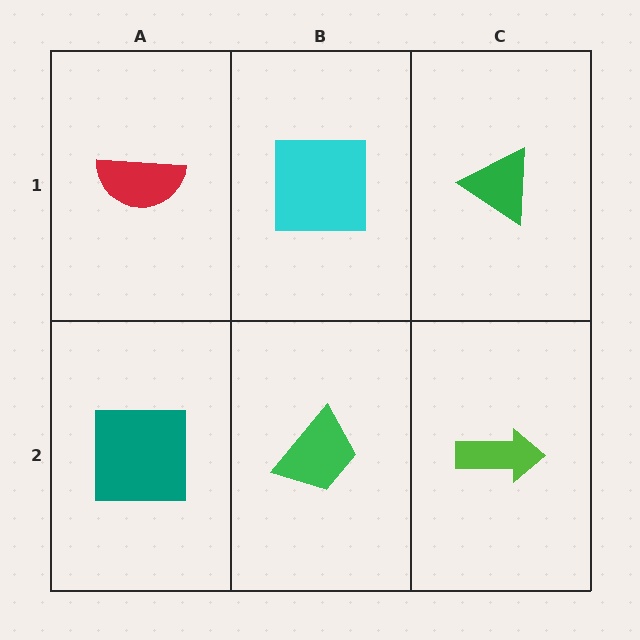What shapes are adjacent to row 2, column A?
A red semicircle (row 1, column A), a green trapezoid (row 2, column B).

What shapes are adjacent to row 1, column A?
A teal square (row 2, column A), a cyan square (row 1, column B).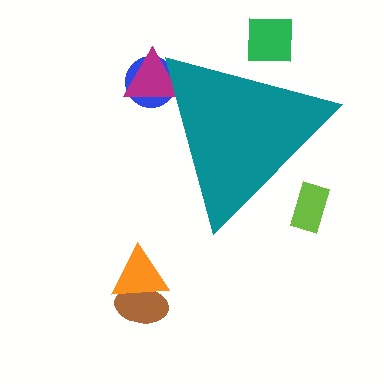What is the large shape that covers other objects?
A teal triangle.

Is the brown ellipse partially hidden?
No, the brown ellipse is fully visible.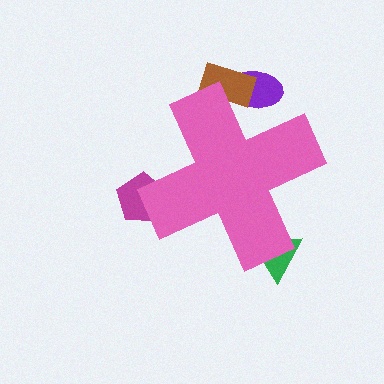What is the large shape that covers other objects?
A pink cross.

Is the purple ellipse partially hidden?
Yes, the purple ellipse is partially hidden behind the pink cross.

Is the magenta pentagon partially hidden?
Yes, the magenta pentagon is partially hidden behind the pink cross.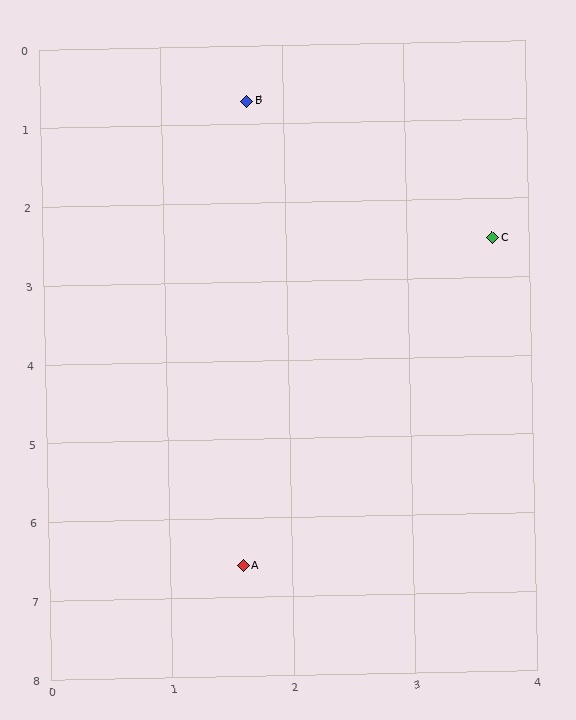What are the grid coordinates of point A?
Point A is at approximately (1.6, 6.6).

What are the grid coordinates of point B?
Point B is at approximately (1.7, 0.7).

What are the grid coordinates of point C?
Point C is at approximately (3.7, 2.5).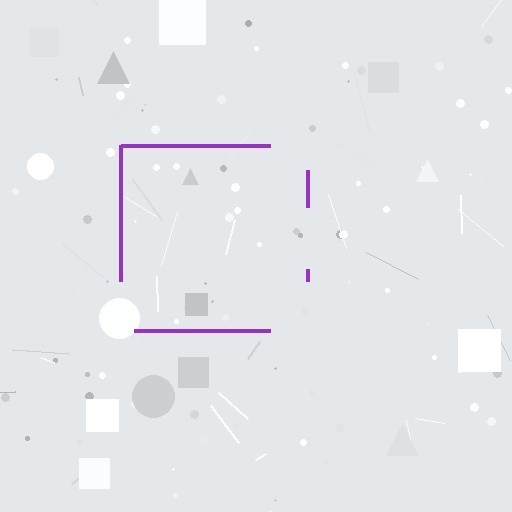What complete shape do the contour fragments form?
The contour fragments form a square.